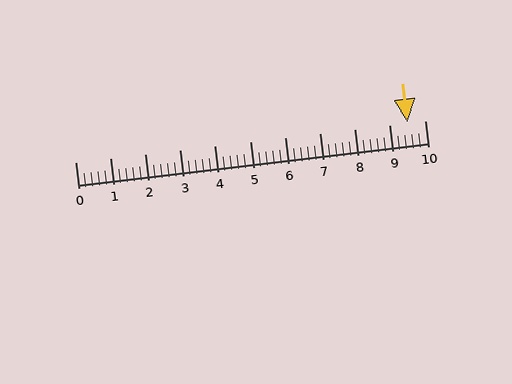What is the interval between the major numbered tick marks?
The major tick marks are spaced 1 units apart.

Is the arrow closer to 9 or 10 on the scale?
The arrow is closer to 10.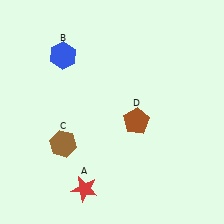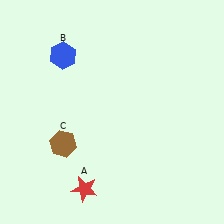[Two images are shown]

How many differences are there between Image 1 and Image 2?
There is 1 difference between the two images.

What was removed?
The brown pentagon (D) was removed in Image 2.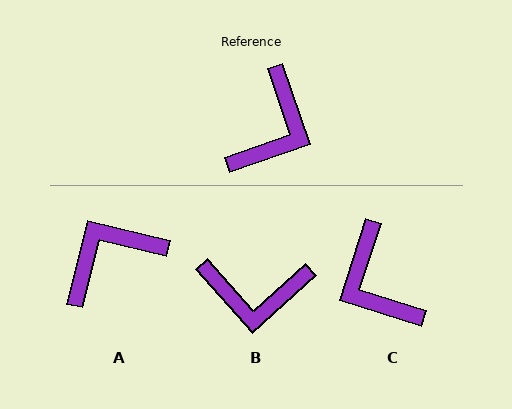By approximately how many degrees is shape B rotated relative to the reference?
Approximately 67 degrees clockwise.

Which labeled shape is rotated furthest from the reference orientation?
A, about 147 degrees away.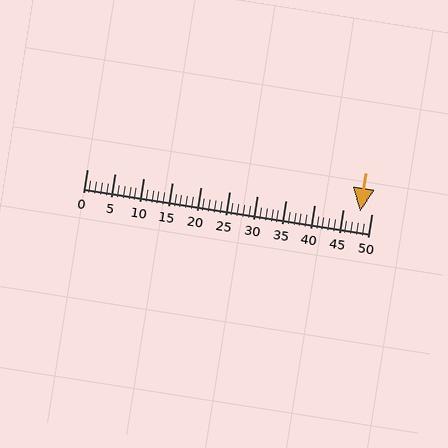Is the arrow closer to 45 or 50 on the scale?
The arrow is closer to 50.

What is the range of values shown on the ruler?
The ruler shows values from 0 to 50.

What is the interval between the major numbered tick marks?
The major tick marks are spaced 5 units apart.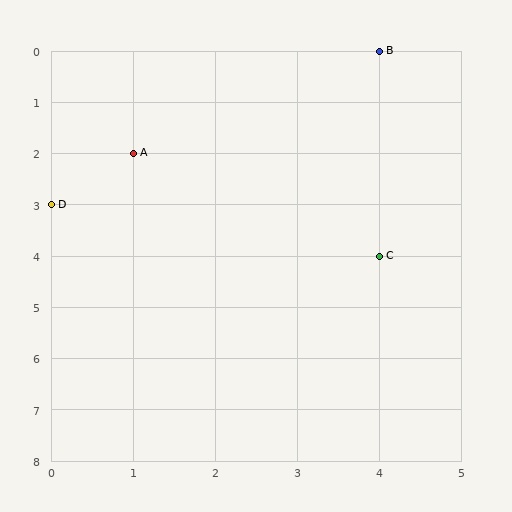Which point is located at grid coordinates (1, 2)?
Point A is at (1, 2).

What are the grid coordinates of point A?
Point A is at grid coordinates (1, 2).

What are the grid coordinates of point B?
Point B is at grid coordinates (4, 0).